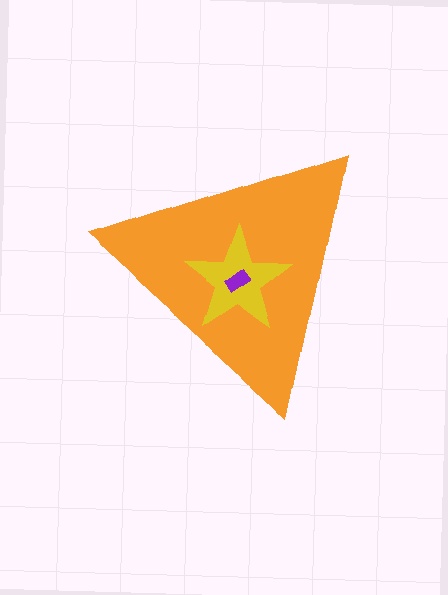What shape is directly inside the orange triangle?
The yellow star.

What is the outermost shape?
The orange triangle.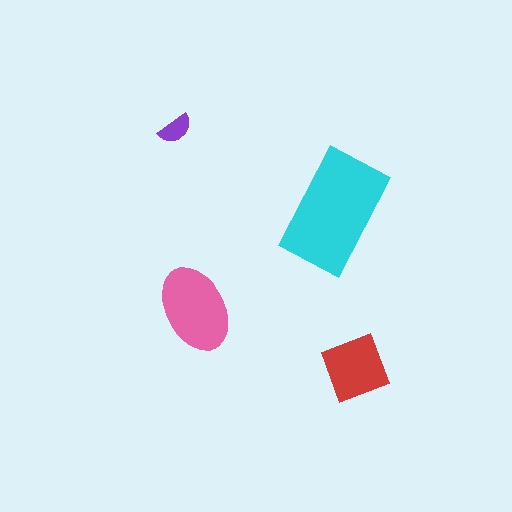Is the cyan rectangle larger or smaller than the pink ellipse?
Larger.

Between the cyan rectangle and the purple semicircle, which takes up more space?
The cyan rectangle.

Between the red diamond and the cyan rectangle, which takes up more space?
The cyan rectangle.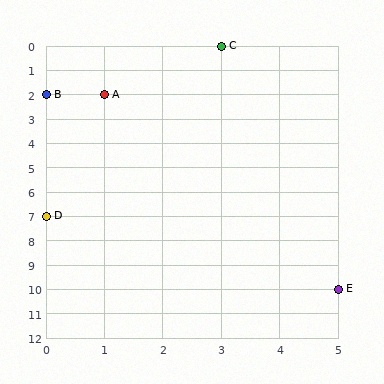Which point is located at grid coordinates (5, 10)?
Point E is at (5, 10).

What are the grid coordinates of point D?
Point D is at grid coordinates (0, 7).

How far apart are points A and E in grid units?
Points A and E are 4 columns and 8 rows apart (about 8.9 grid units diagonally).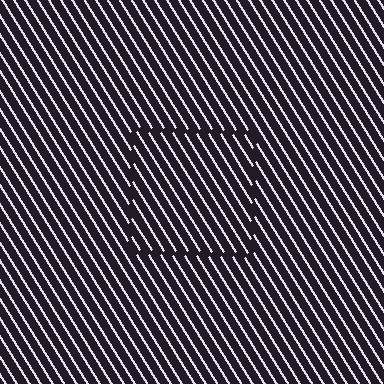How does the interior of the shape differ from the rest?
The interior of the shape contains the same grating, shifted by half a period — the contour is defined by the phase discontinuity where line-ends from the inner and outer gratings abut.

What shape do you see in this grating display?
An illusory square. The interior of the shape contains the same grating, shifted by half a period — the contour is defined by the phase discontinuity where line-ends from the inner and outer gratings abut.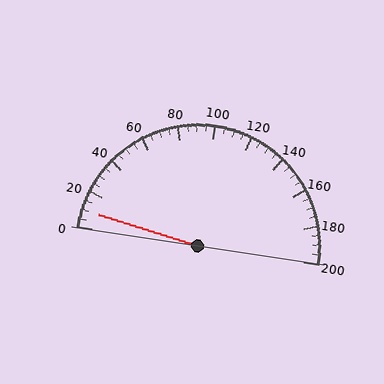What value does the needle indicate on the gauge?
The needle indicates approximately 10.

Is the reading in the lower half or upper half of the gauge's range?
The reading is in the lower half of the range (0 to 200).